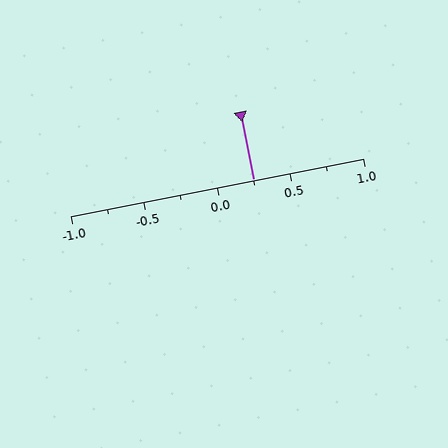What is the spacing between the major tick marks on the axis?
The major ticks are spaced 0.5 apart.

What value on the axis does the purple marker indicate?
The marker indicates approximately 0.25.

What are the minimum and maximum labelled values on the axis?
The axis runs from -1.0 to 1.0.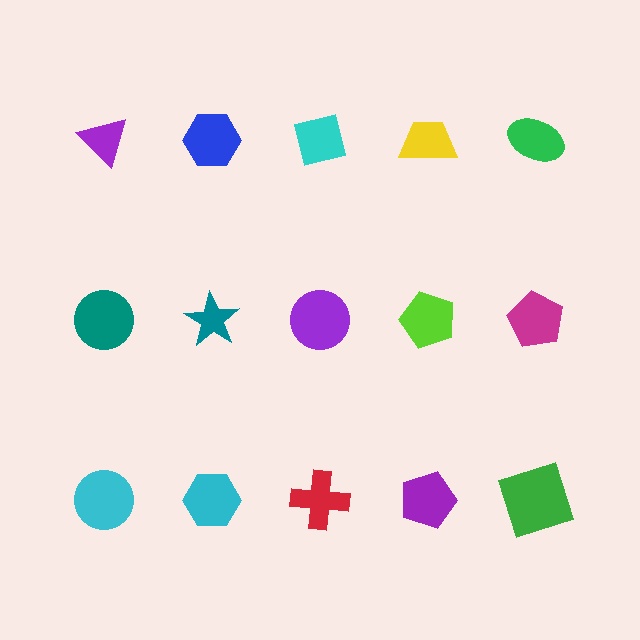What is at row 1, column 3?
A cyan square.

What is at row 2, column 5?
A magenta pentagon.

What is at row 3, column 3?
A red cross.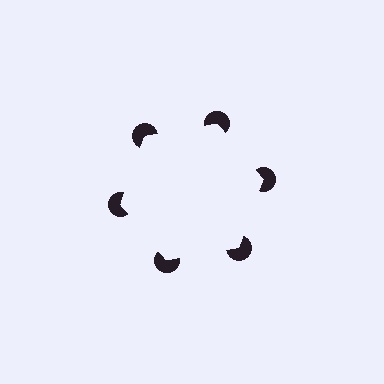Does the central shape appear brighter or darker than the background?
It typically appears slightly brighter than the background, even though no actual brightness change is drawn.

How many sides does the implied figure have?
6 sides.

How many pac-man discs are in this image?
There are 6 — one at each vertex of the illusory hexagon.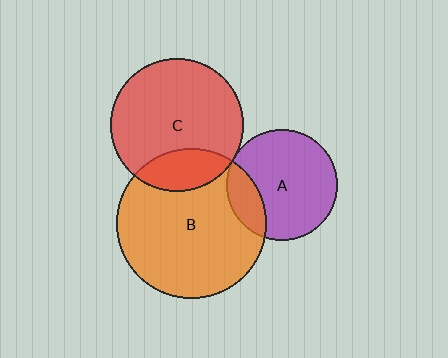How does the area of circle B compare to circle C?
Approximately 1.3 times.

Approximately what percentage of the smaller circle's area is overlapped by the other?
Approximately 5%.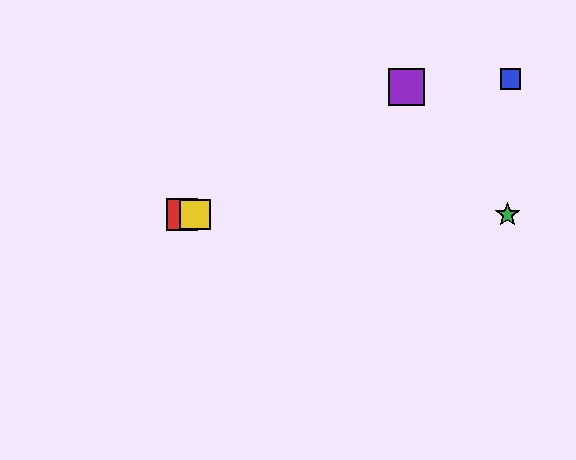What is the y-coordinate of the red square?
The red square is at y≈215.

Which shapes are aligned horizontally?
The red square, the green star, the yellow square are aligned horizontally.